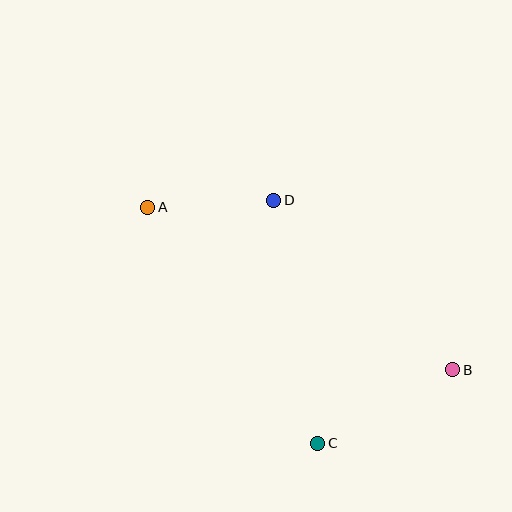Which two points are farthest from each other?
Points A and B are farthest from each other.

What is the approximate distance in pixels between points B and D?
The distance between B and D is approximately 246 pixels.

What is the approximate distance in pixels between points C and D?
The distance between C and D is approximately 247 pixels.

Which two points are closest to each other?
Points A and D are closest to each other.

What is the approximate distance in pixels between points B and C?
The distance between B and C is approximately 154 pixels.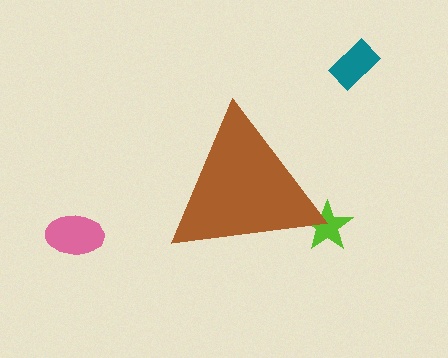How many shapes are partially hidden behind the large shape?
1 shape is partially hidden.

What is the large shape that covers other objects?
A brown triangle.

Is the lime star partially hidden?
Yes, the lime star is partially hidden behind the brown triangle.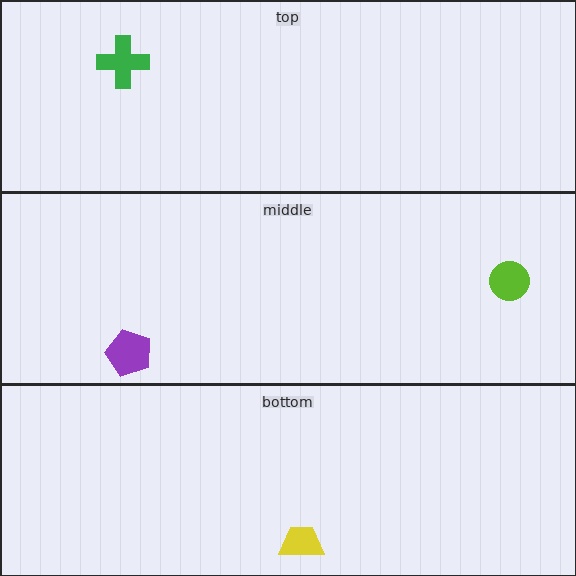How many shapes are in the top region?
1.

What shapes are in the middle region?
The lime circle, the purple pentagon.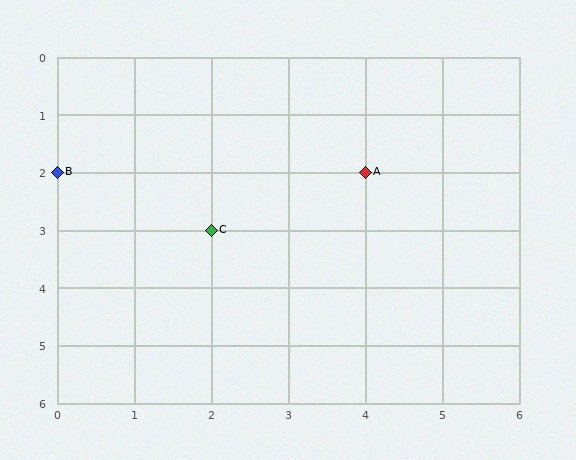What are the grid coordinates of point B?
Point B is at grid coordinates (0, 2).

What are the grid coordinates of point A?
Point A is at grid coordinates (4, 2).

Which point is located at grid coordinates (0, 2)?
Point B is at (0, 2).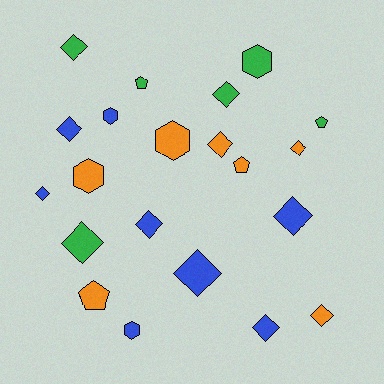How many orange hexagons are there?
There are 2 orange hexagons.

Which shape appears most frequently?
Diamond, with 12 objects.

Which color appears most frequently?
Blue, with 8 objects.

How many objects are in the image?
There are 21 objects.